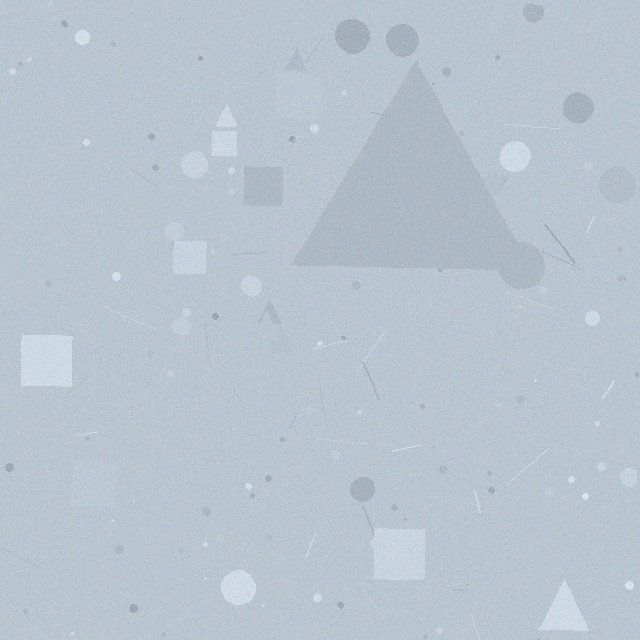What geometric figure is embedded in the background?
A triangle is embedded in the background.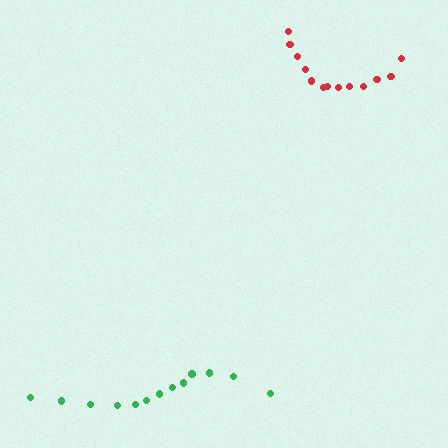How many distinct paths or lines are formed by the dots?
There are 2 distinct paths.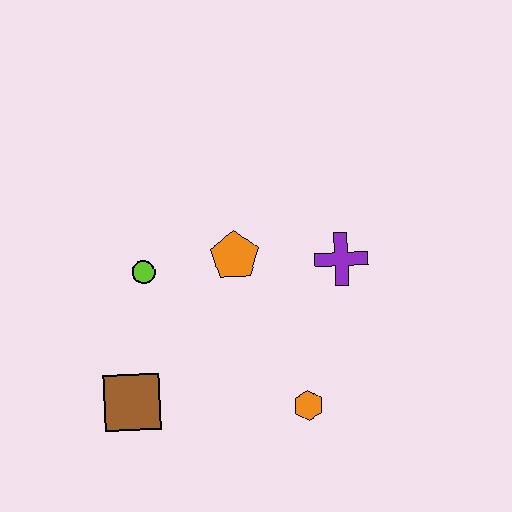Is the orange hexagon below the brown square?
Yes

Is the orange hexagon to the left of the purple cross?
Yes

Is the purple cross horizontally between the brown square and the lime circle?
No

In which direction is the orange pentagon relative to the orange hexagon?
The orange pentagon is above the orange hexagon.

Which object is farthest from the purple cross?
The brown square is farthest from the purple cross.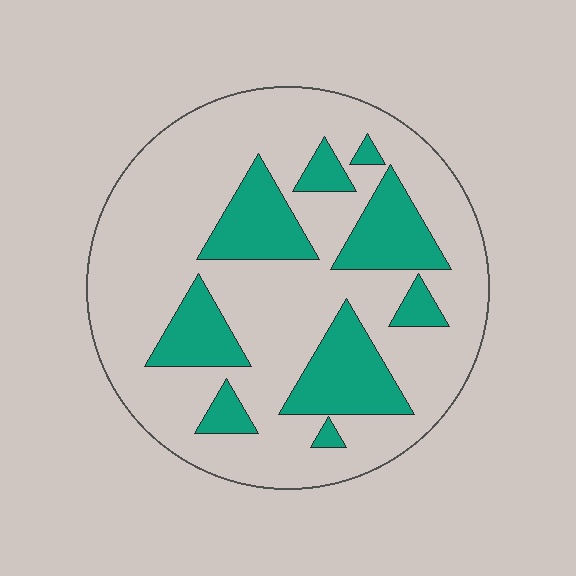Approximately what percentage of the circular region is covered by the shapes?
Approximately 25%.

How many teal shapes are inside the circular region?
9.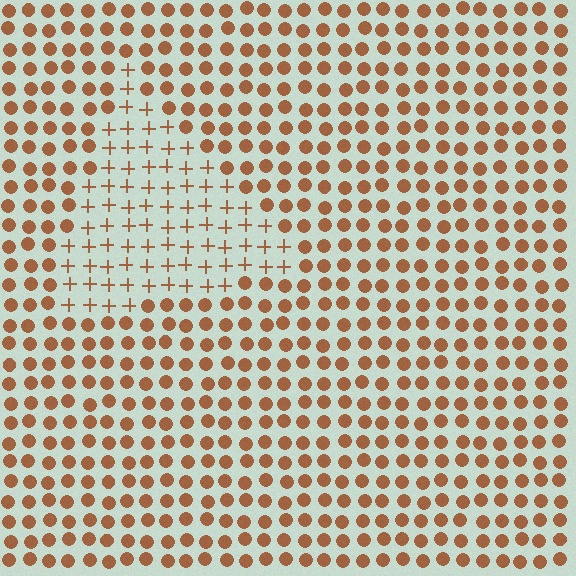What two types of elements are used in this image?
The image uses plus signs inside the triangle region and circles outside it.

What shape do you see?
I see a triangle.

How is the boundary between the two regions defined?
The boundary is defined by a change in element shape: plus signs inside vs. circles outside. All elements share the same color and spacing.